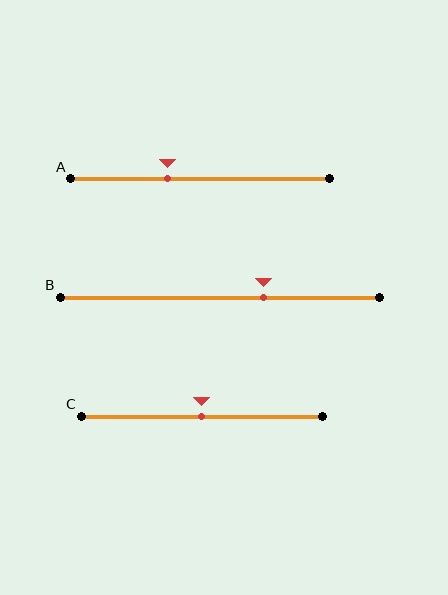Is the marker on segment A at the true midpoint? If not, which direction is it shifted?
No, the marker on segment A is shifted to the left by about 13% of the segment length.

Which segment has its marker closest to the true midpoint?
Segment C has its marker closest to the true midpoint.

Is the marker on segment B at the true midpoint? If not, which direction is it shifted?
No, the marker on segment B is shifted to the right by about 14% of the segment length.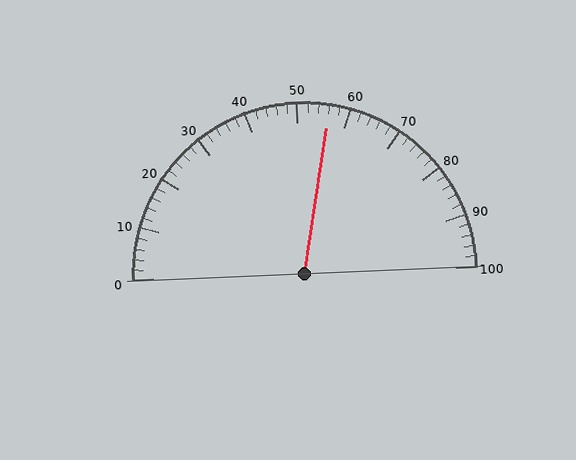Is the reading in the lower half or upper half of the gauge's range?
The reading is in the upper half of the range (0 to 100).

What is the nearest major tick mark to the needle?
The nearest major tick mark is 60.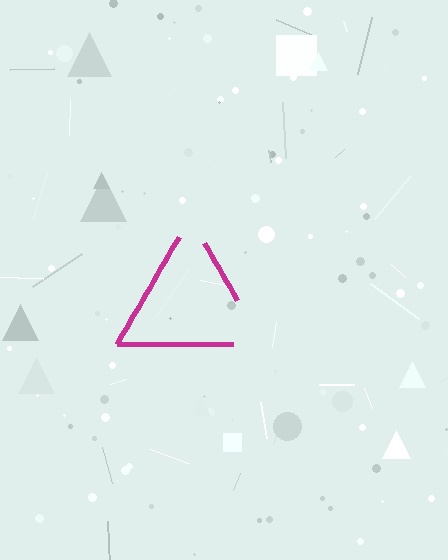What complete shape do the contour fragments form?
The contour fragments form a triangle.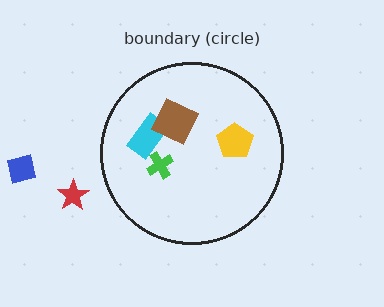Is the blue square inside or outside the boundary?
Outside.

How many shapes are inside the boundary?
4 inside, 2 outside.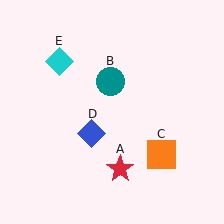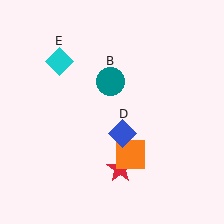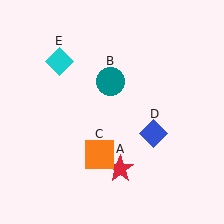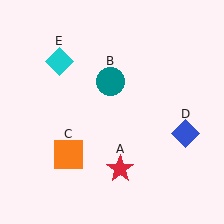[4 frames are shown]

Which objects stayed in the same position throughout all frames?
Red star (object A) and teal circle (object B) and cyan diamond (object E) remained stationary.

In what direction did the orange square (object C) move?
The orange square (object C) moved left.